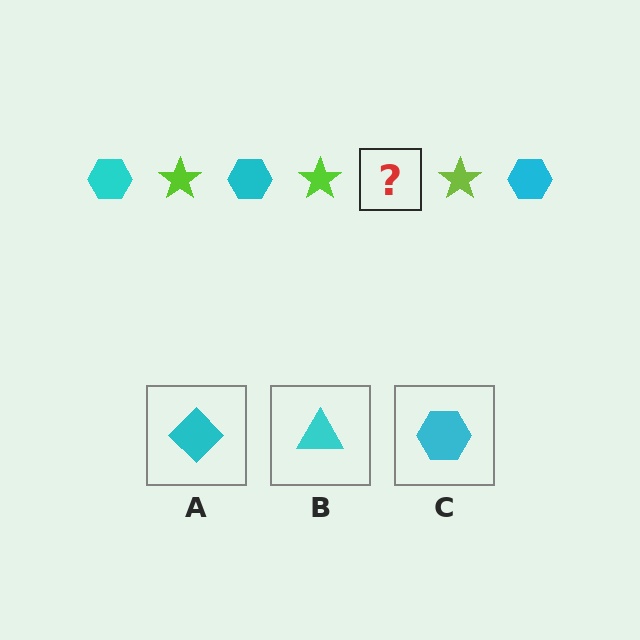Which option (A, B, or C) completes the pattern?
C.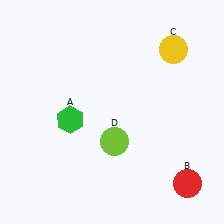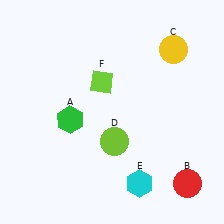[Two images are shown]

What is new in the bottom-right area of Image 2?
A cyan hexagon (E) was added in the bottom-right area of Image 2.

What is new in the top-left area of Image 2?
A lime diamond (F) was added in the top-left area of Image 2.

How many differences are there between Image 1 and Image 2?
There are 2 differences between the two images.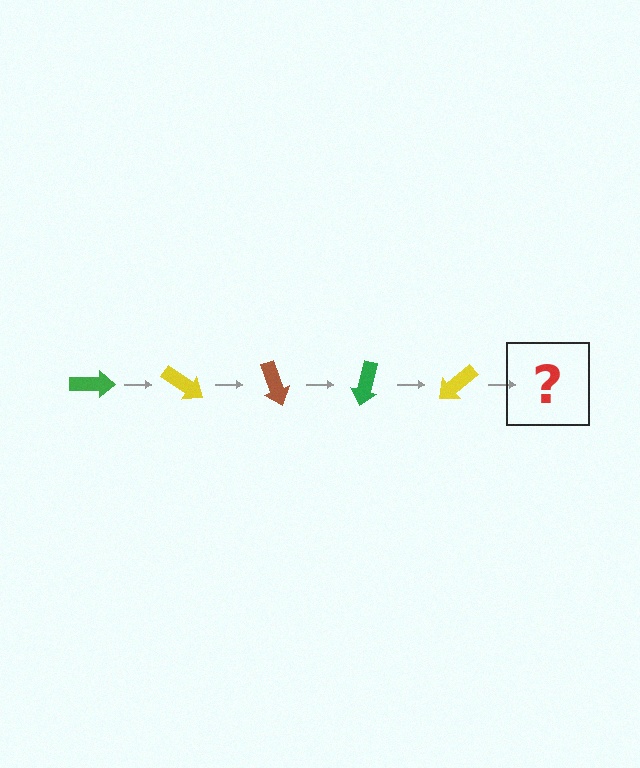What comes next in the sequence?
The next element should be a brown arrow, rotated 175 degrees from the start.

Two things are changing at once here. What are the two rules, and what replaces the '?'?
The two rules are that it rotates 35 degrees each step and the color cycles through green, yellow, and brown. The '?' should be a brown arrow, rotated 175 degrees from the start.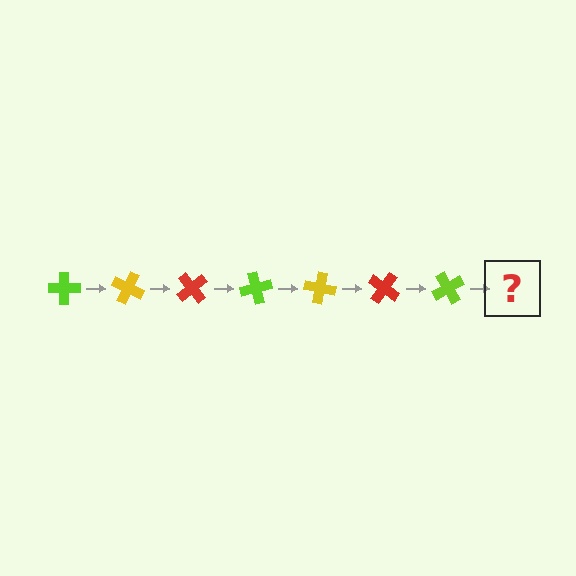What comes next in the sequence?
The next element should be a yellow cross, rotated 175 degrees from the start.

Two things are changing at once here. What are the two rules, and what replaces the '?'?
The two rules are that it rotates 25 degrees each step and the color cycles through lime, yellow, and red. The '?' should be a yellow cross, rotated 175 degrees from the start.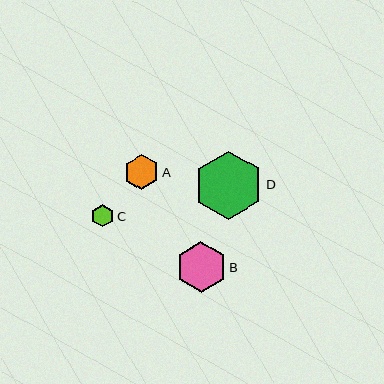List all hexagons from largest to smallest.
From largest to smallest: D, B, A, C.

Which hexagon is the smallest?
Hexagon C is the smallest with a size of approximately 22 pixels.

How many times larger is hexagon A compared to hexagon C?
Hexagon A is approximately 1.6 times the size of hexagon C.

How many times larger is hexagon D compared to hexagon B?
Hexagon D is approximately 1.4 times the size of hexagon B.